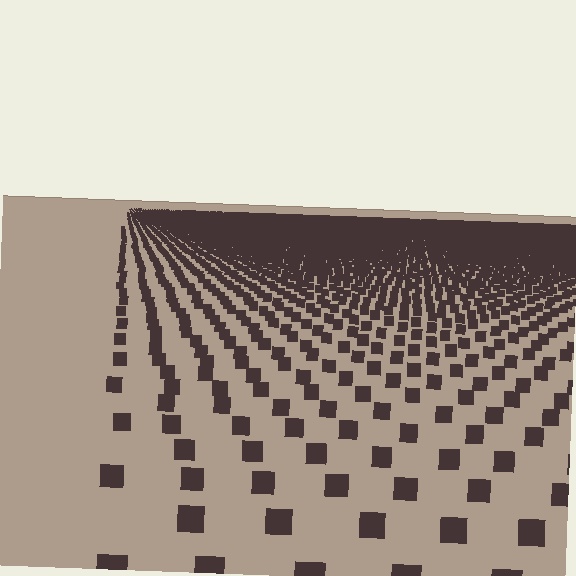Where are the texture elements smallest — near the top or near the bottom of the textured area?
Near the top.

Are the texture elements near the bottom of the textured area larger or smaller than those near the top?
Larger. Near the bottom, elements are closer to the viewer and appear at a bigger on-screen size.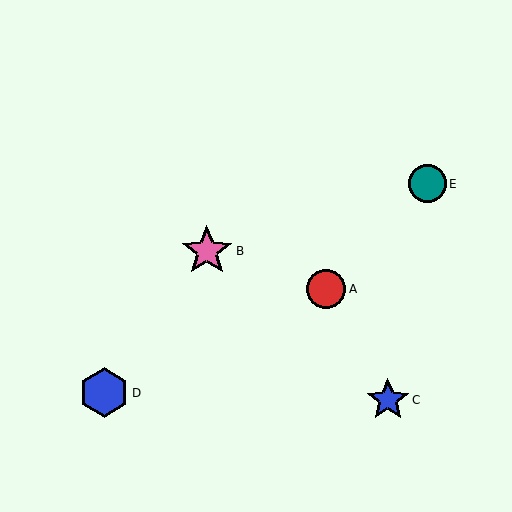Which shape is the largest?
The pink star (labeled B) is the largest.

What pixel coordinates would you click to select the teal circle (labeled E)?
Click at (427, 184) to select the teal circle E.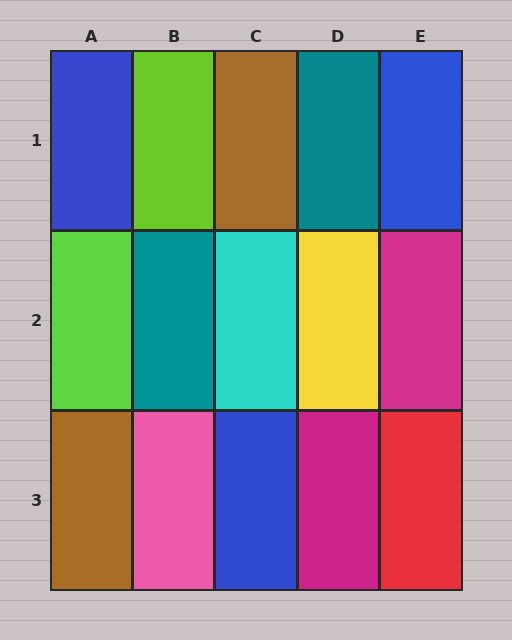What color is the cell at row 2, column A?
Lime.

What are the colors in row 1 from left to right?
Blue, lime, brown, teal, blue.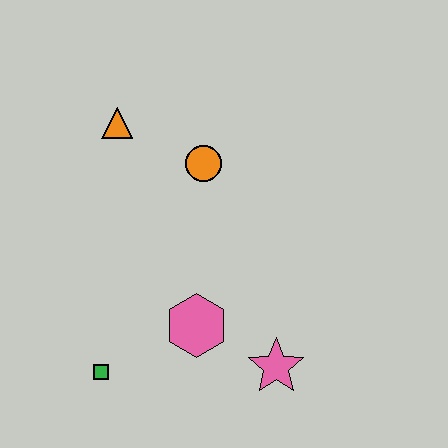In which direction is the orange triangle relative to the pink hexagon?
The orange triangle is above the pink hexagon.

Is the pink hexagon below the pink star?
No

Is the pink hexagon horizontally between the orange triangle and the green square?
No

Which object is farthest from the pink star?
The orange triangle is farthest from the pink star.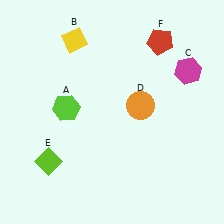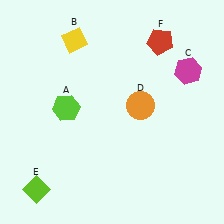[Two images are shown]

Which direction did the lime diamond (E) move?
The lime diamond (E) moved down.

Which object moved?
The lime diamond (E) moved down.